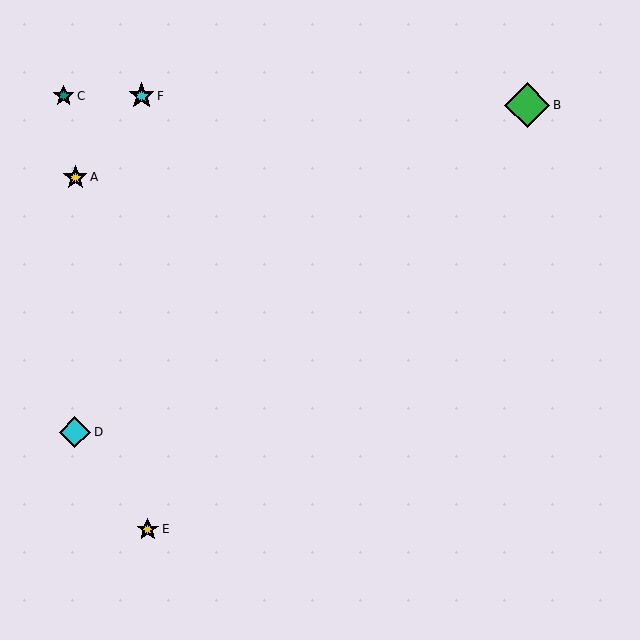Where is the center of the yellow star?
The center of the yellow star is at (148, 529).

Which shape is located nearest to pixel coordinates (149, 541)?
The yellow star (labeled E) at (148, 529) is nearest to that location.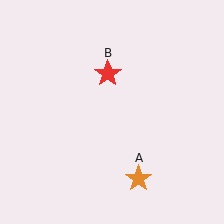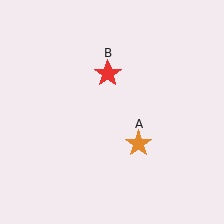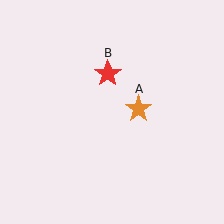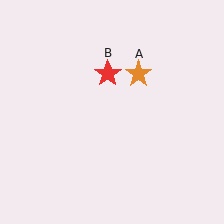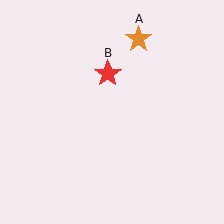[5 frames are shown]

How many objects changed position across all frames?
1 object changed position: orange star (object A).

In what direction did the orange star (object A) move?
The orange star (object A) moved up.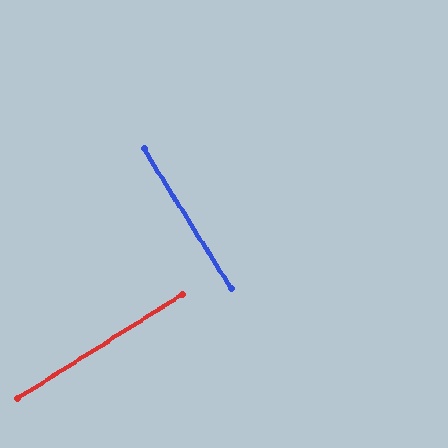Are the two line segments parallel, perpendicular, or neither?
Perpendicular — they meet at approximately 89°.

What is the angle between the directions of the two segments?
Approximately 89 degrees.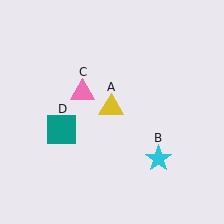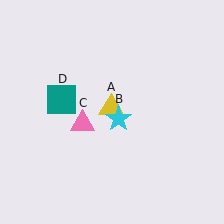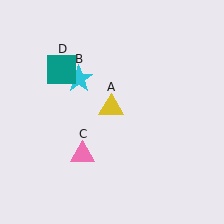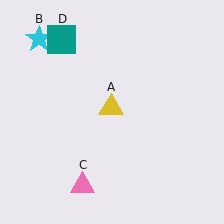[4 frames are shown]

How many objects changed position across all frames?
3 objects changed position: cyan star (object B), pink triangle (object C), teal square (object D).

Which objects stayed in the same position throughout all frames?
Yellow triangle (object A) remained stationary.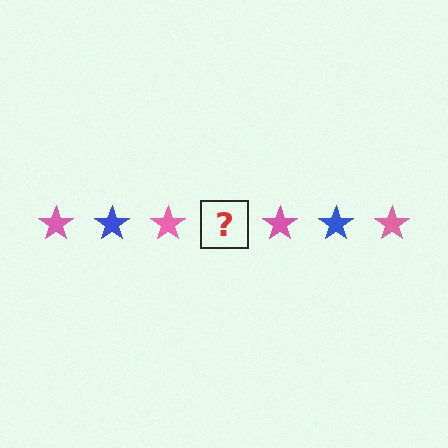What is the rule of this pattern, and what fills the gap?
The rule is that the pattern cycles through pink, blue stars. The gap should be filled with a blue star.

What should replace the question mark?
The question mark should be replaced with a blue star.